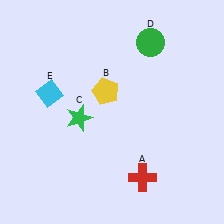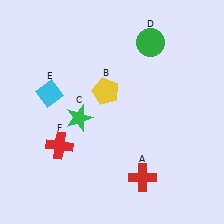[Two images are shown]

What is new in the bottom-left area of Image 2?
A red cross (F) was added in the bottom-left area of Image 2.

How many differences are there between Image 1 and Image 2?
There is 1 difference between the two images.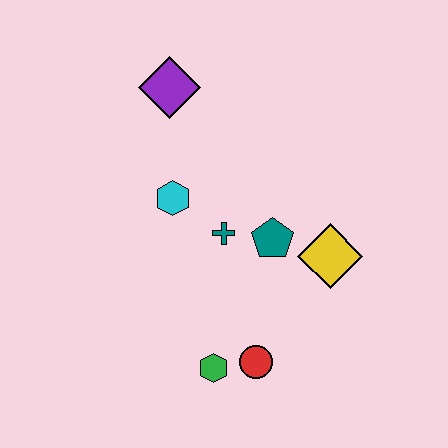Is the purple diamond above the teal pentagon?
Yes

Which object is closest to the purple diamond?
The cyan hexagon is closest to the purple diamond.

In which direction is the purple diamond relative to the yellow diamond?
The purple diamond is above the yellow diamond.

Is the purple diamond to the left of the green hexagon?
Yes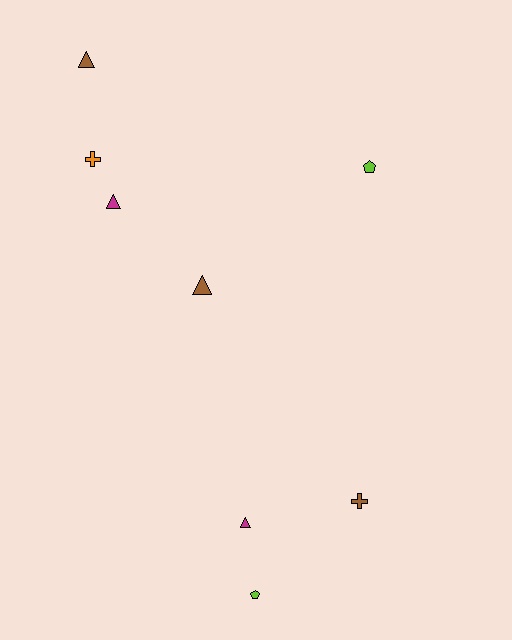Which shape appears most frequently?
Triangle, with 4 objects.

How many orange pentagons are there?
There are no orange pentagons.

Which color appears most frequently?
Brown, with 3 objects.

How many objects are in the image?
There are 8 objects.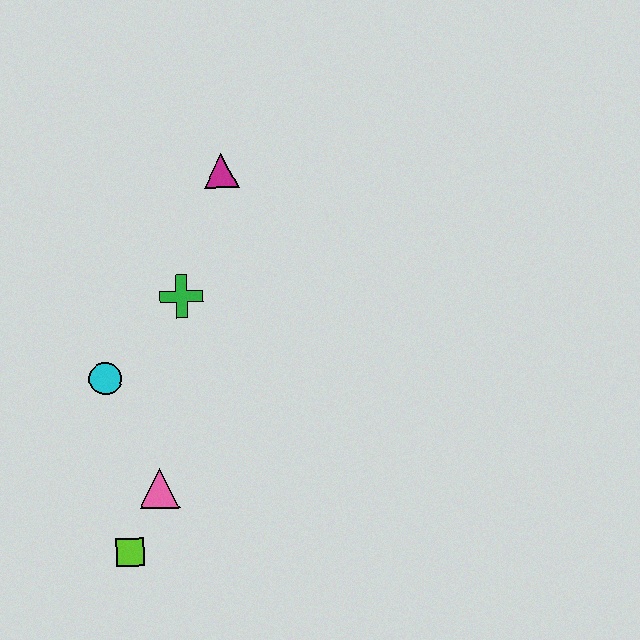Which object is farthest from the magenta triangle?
The lime square is farthest from the magenta triangle.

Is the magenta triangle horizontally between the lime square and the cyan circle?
No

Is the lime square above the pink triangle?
No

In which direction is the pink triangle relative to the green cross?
The pink triangle is below the green cross.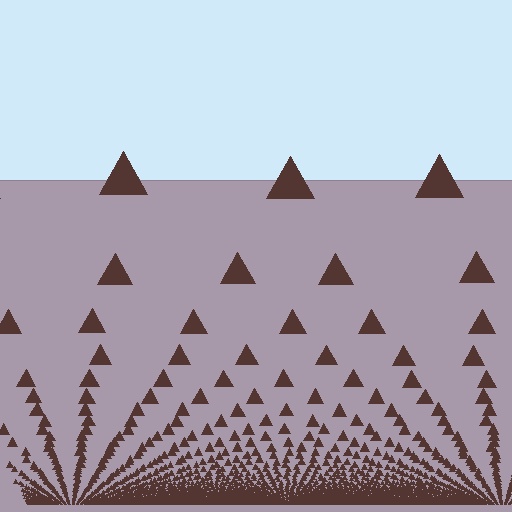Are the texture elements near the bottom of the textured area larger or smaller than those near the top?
Smaller. The gradient is inverted — elements near the bottom are smaller and denser.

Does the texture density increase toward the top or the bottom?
Density increases toward the bottom.